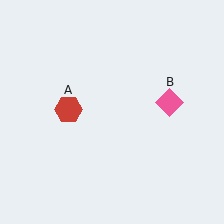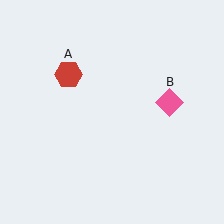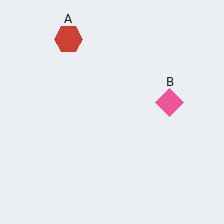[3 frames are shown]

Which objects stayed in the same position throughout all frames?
Pink diamond (object B) remained stationary.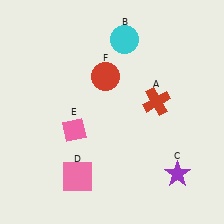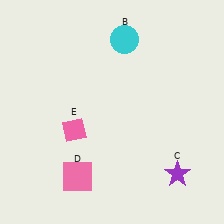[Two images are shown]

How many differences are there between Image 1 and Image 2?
There are 2 differences between the two images.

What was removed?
The red cross (A), the red circle (F) were removed in Image 2.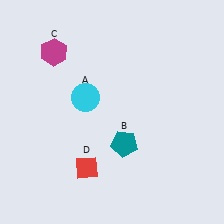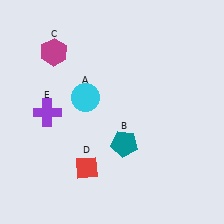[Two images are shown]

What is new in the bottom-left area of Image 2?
A purple cross (E) was added in the bottom-left area of Image 2.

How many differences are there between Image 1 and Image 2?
There is 1 difference between the two images.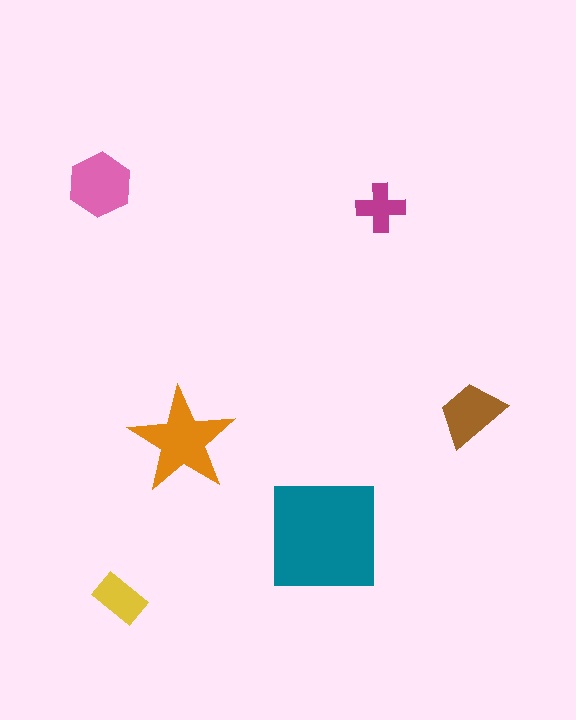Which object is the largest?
The teal square.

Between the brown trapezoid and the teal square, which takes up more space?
The teal square.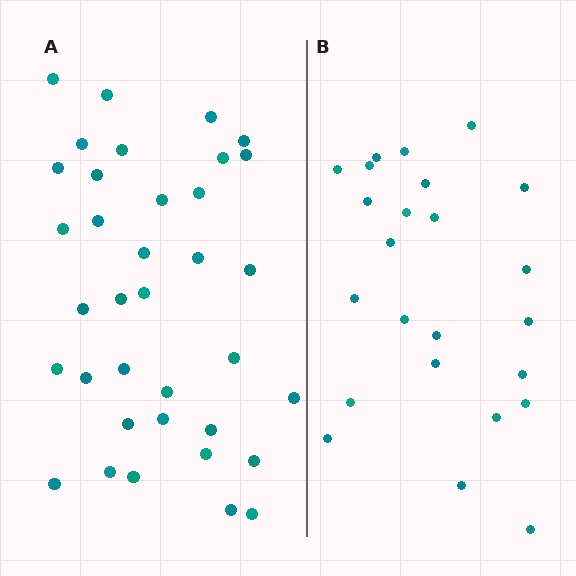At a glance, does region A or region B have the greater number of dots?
Region A (the left region) has more dots.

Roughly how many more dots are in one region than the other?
Region A has roughly 12 or so more dots than region B.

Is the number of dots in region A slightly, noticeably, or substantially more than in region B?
Region A has substantially more. The ratio is roughly 1.5 to 1.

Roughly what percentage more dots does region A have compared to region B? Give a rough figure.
About 50% more.